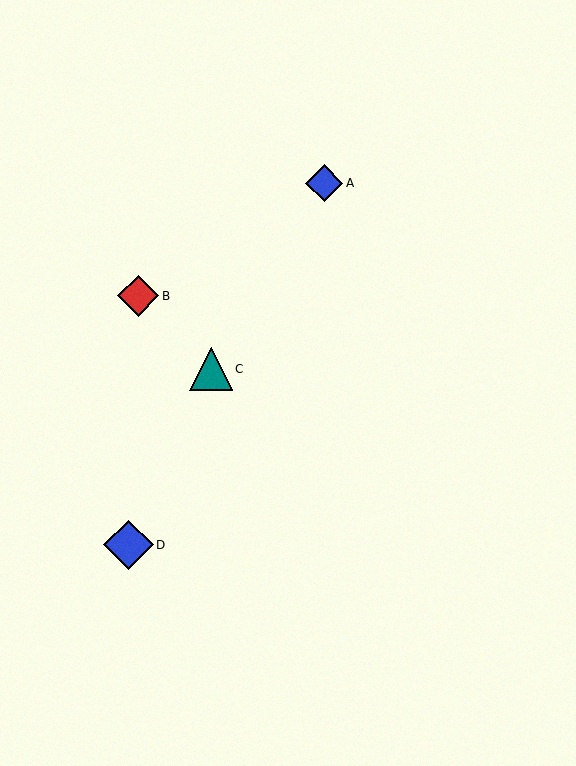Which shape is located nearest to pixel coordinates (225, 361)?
The teal triangle (labeled C) at (211, 369) is nearest to that location.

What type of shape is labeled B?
Shape B is a red diamond.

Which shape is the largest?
The blue diamond (labeled D) is the largest.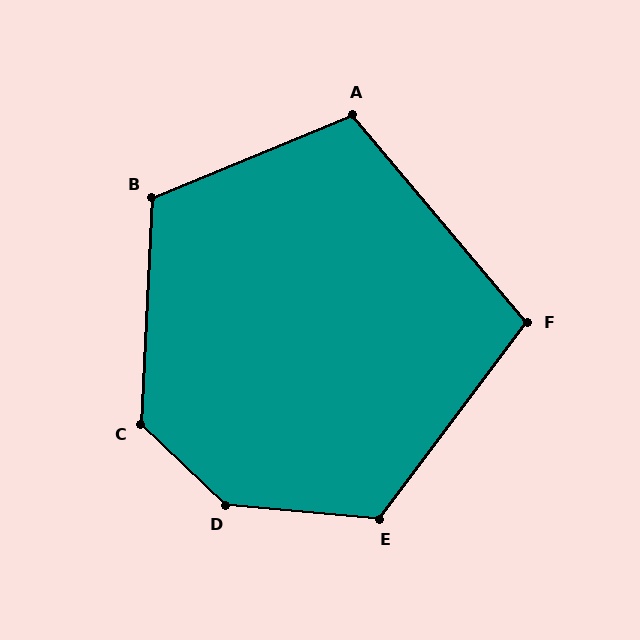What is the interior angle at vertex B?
Approximately 115 degrees (obtuse).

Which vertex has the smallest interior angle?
F, at approximately 103 degrees.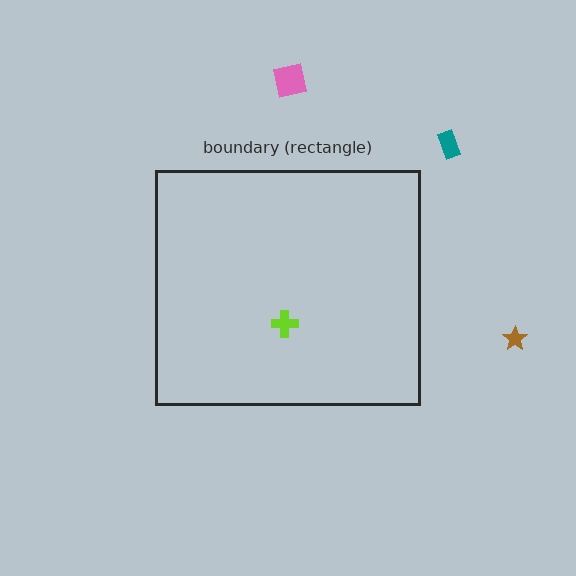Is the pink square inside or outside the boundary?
Outside.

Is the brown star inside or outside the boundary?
Outside.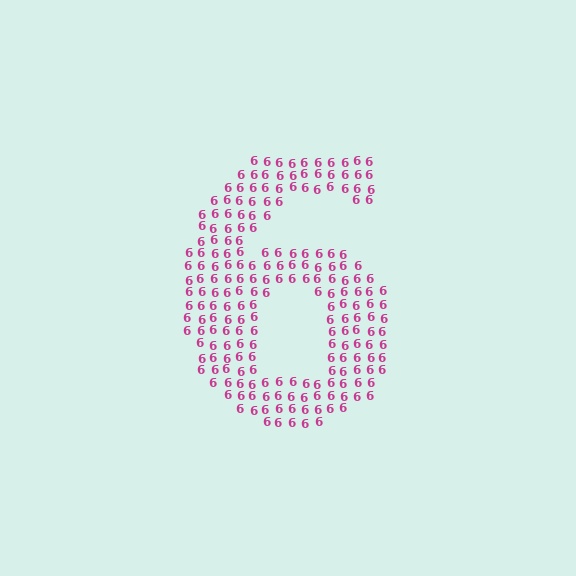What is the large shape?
The large shape is the digit 6.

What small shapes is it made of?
It is made of small digit 6's.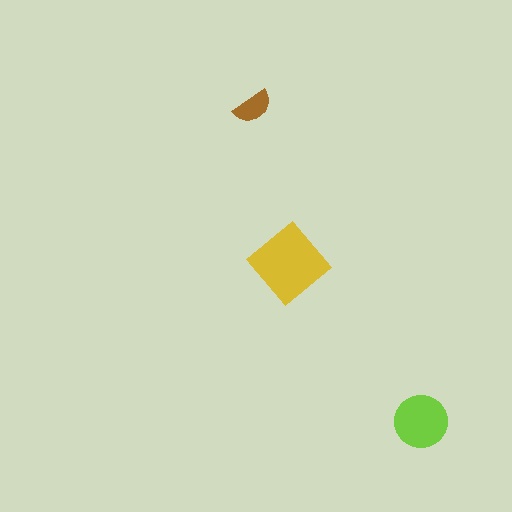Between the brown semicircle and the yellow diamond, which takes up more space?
The yellow diamond.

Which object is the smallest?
The brown semicircle.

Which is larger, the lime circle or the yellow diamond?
The yellow diamond.